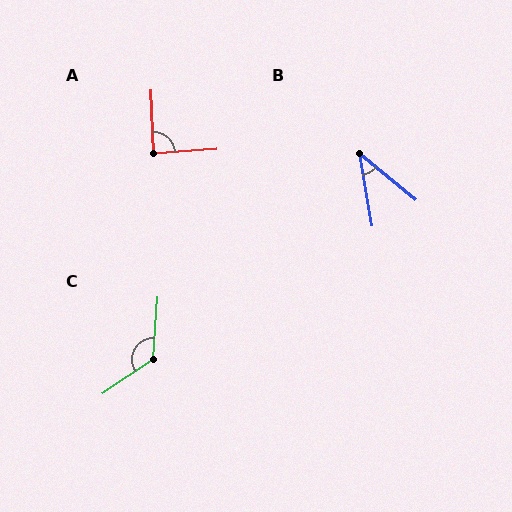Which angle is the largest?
C, at approximately 128 degrees.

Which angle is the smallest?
B, at approximately 41 degrees.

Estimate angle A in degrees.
Approximately 88 degrees.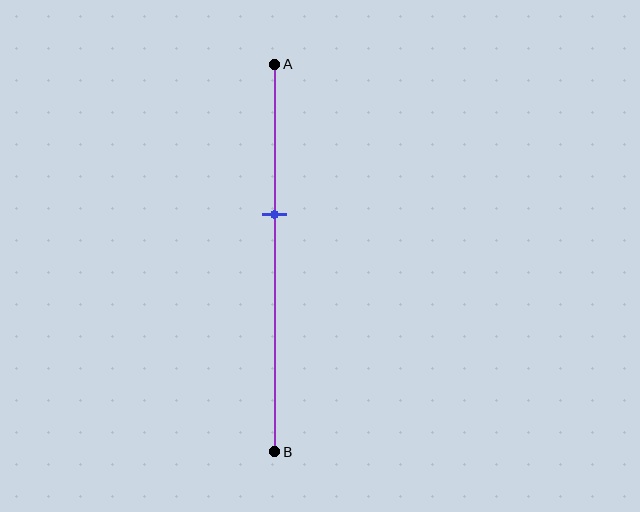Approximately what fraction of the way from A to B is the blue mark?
The blue mark is approximately 40% of the way from A to B.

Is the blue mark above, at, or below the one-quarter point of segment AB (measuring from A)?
The blue mark is below the one-quarter point of segment AB.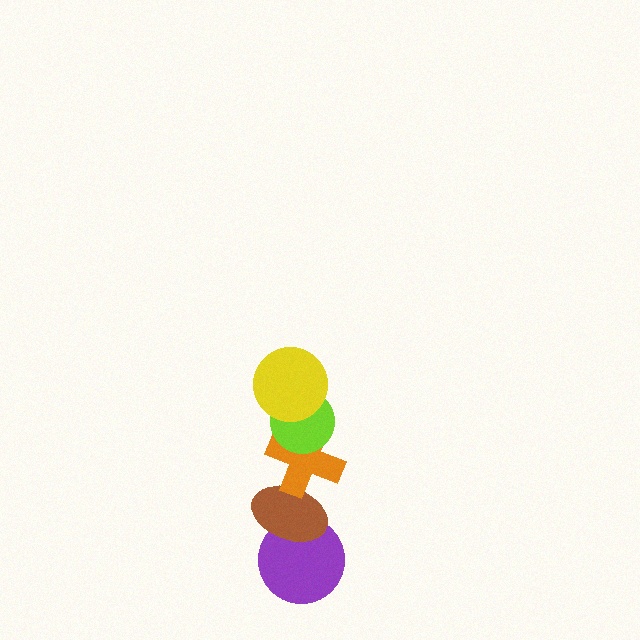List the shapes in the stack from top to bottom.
From top to bottom: the yellow circle, the lime circle, the orange cross, the brown ellipse, the purple circle.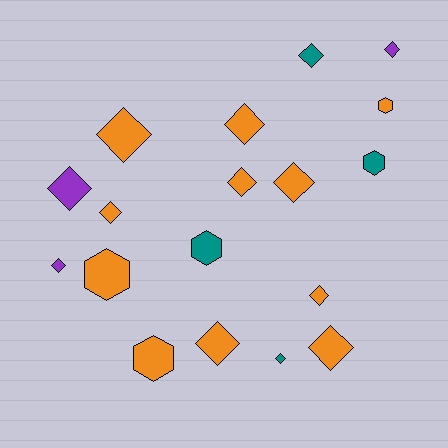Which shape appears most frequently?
Diamond, with 13 objects.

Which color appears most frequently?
Orange, with 11 objects.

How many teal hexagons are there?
There are 2 teal hexagons.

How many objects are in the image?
There are 18 objects.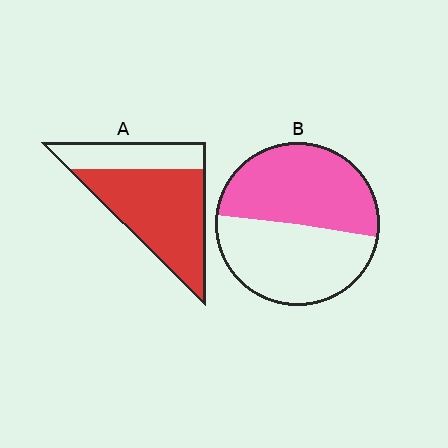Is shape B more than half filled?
Roughly half.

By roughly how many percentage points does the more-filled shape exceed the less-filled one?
By roughly 20 percentage points (A over B).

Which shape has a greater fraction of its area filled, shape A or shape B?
Shape A.